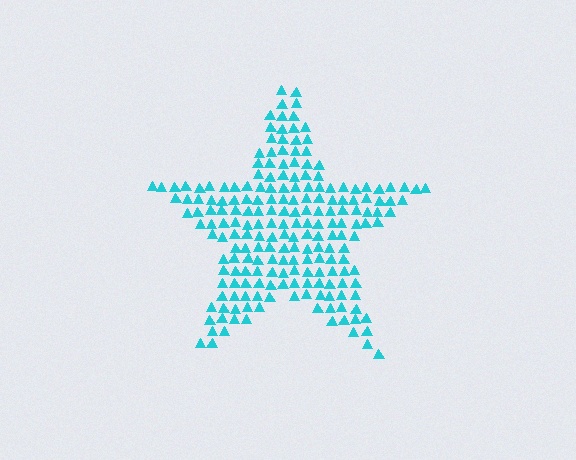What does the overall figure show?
The overall figure shows a star.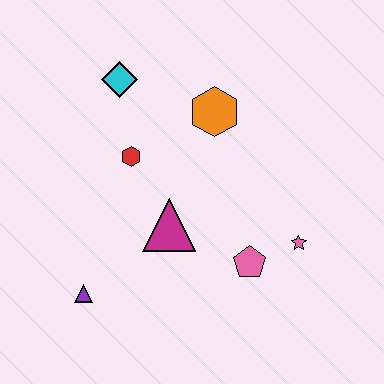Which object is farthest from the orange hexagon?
The purple triangle is farthest from the orange hexagon.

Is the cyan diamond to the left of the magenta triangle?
Yes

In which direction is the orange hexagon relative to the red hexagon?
The orange hexagon is to the right of the red hexagon.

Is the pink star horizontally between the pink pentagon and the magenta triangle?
No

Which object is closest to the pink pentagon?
The pink star is closest to the pink pentagon.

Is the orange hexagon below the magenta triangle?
No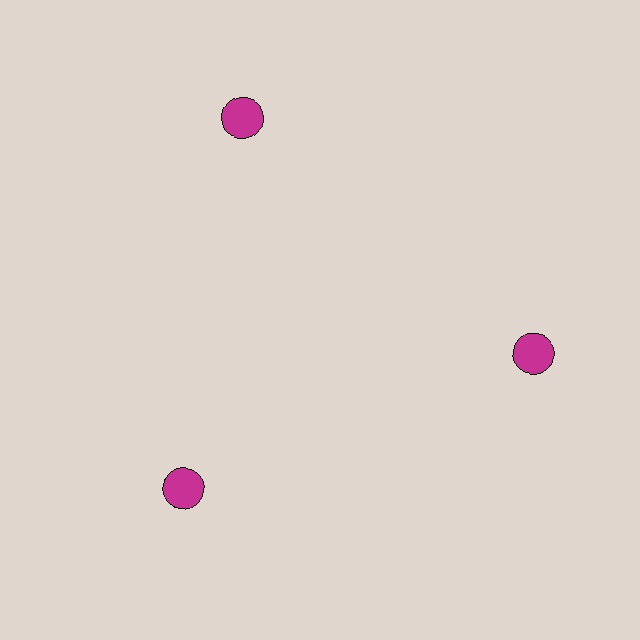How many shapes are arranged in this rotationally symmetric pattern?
There are 3 shapes, arranged in 3 groups of 1.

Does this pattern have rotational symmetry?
Yes, this pattern has 3-fold rotational symmetry. It looks the same after rotating 120 degrees around the center.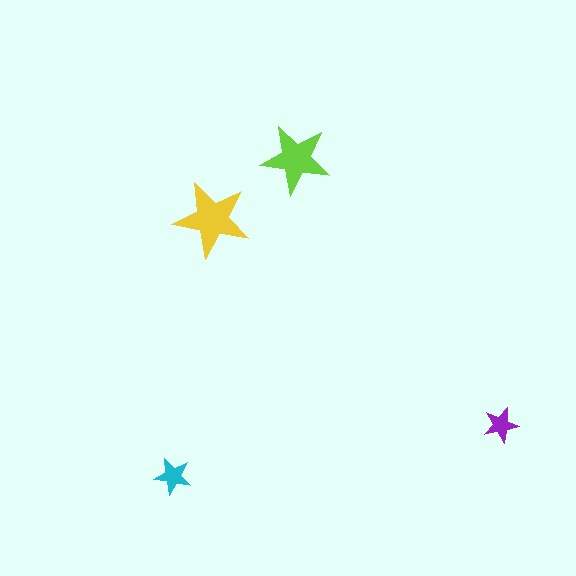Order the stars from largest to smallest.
the yellow one, the lime one, the cyan one, the purple one.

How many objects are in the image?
There are 4 objects in the image.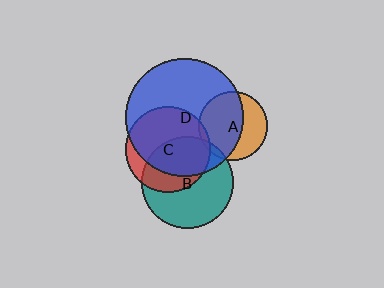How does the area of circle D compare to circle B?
Approximately 1.7 times.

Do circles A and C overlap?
Yes.